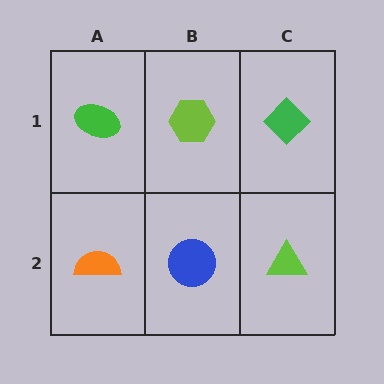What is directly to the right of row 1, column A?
A lime hexagon.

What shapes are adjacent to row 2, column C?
A green diamond (row 1, column C), a blue circle (row 2, column B).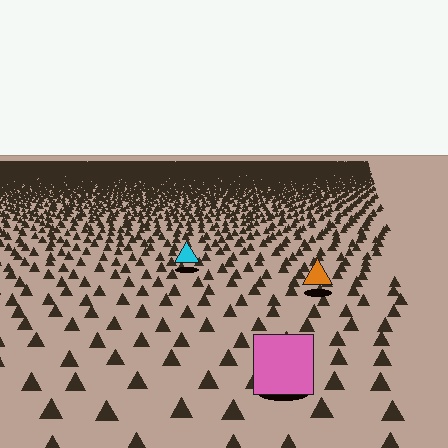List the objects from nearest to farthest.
From nearest to farthest: the pink square, the orange triangle, the cyan triangle.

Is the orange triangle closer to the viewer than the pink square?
No. The pink square is closer — you can tell from the texture gradient: the ground texture is coarser near it.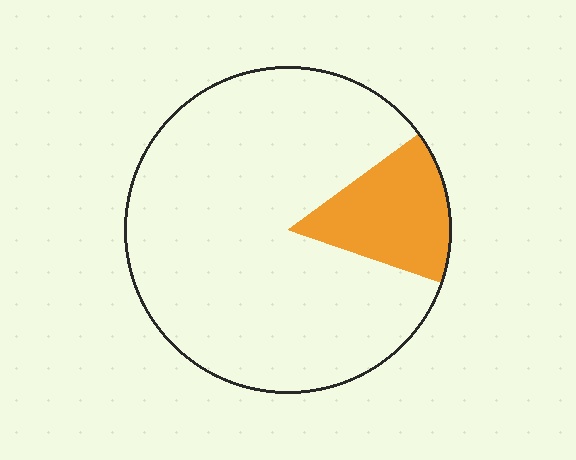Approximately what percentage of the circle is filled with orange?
Approximately 15%.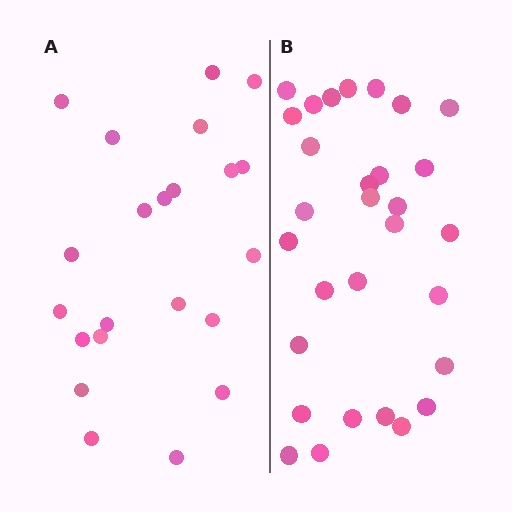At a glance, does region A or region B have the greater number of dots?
Region B (the right region) has more dots.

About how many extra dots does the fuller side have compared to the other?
Region B has roughly 8 or so more dots than region A.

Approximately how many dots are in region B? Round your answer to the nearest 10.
About 30 dots.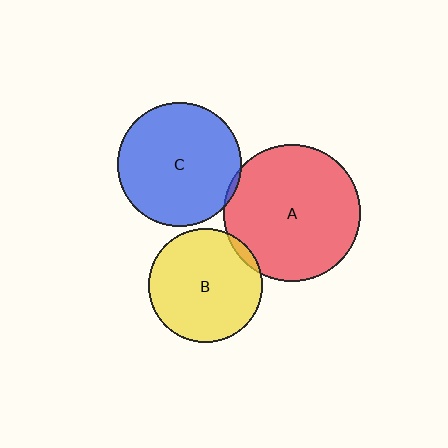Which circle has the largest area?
Circle A (red).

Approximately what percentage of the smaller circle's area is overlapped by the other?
Approximately 5%.